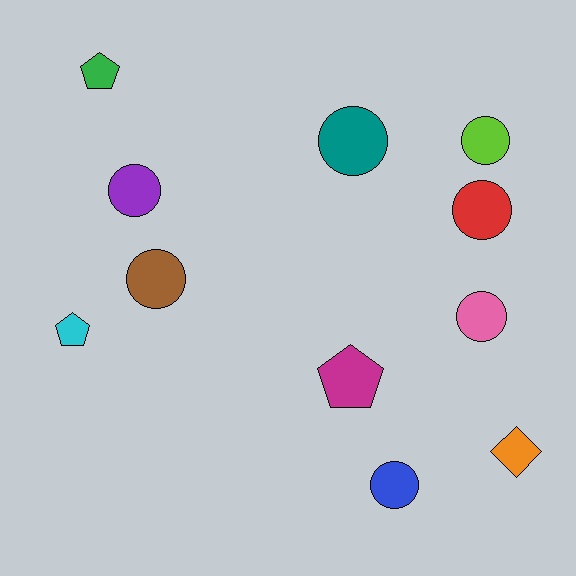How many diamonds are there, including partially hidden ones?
There is 1 diamond.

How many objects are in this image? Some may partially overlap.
There are 11 objects.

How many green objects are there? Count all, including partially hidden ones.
There is 1 green object.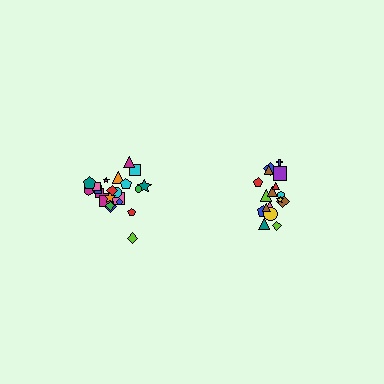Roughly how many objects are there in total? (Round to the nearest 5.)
Roughly 40 objects in total.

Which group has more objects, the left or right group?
The left group.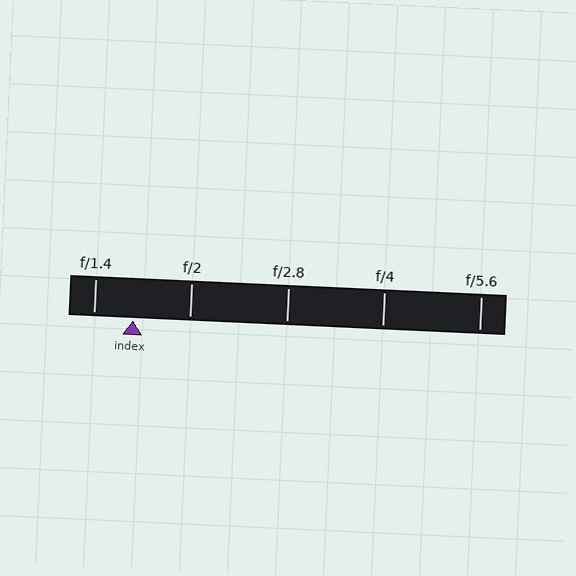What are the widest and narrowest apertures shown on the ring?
The widest aperture shown is f/1.4 and the narrowest is f/5.6.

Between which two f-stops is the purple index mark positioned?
The index mark is between f/1.4 and f/2.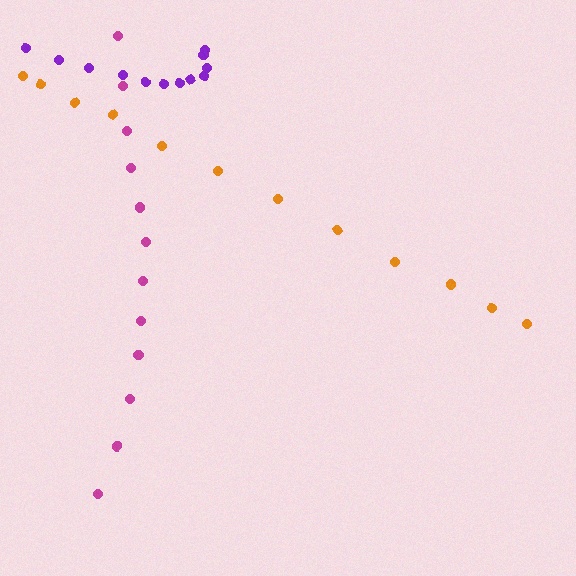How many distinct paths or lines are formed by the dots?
There are 3 distinct paths.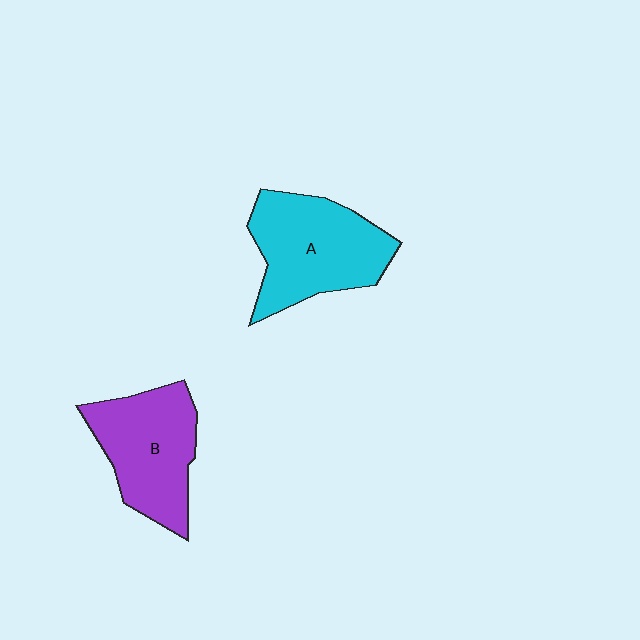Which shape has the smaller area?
Shape B (purple).